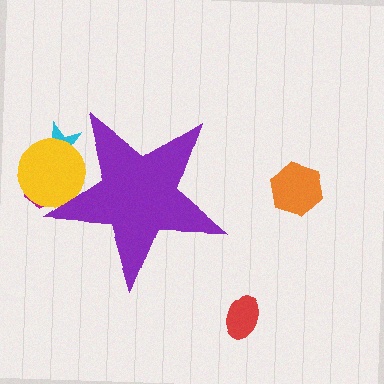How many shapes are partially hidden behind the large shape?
3 shapes are partially hidden.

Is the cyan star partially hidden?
Yes, the cyan star is partially hidden behind the purple star.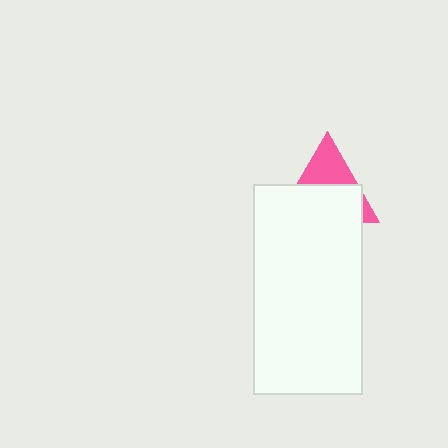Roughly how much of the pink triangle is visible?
A small part of it is visible (roughly 38%).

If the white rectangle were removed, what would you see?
You would see the complete pink triangle.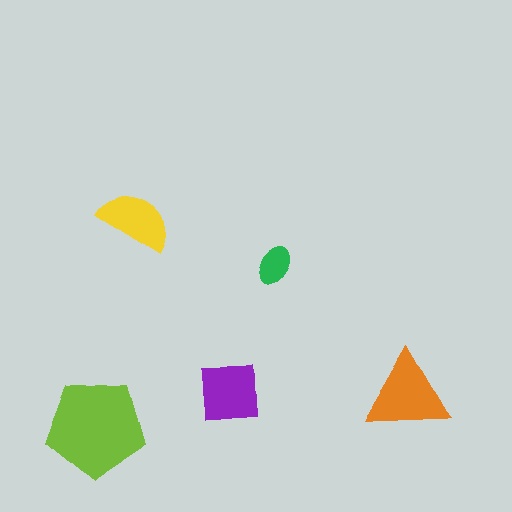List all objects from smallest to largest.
The green ellipse, the yellow semicircle, the purple square, the orange triangle, the lime pentagon.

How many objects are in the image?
There are 5 objects in the image.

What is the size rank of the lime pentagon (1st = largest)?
1st.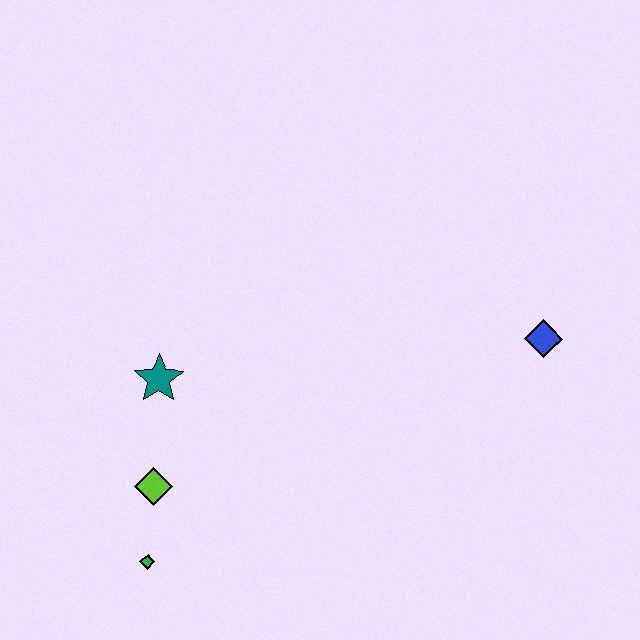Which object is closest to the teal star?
The lime diamond is closest to the teal star.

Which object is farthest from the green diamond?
The blue diamond is farthest from the green diamond.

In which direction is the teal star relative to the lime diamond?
The teal star is above the lime diamond.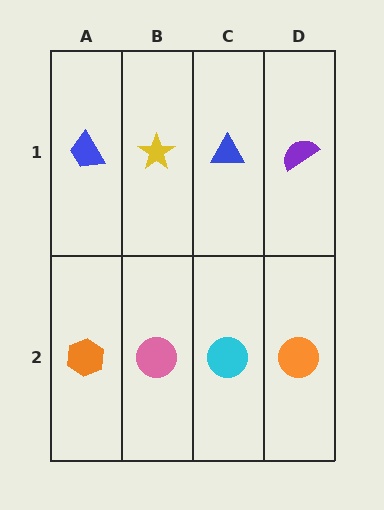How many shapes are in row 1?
4 shapes.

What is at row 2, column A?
An orange hexagon.